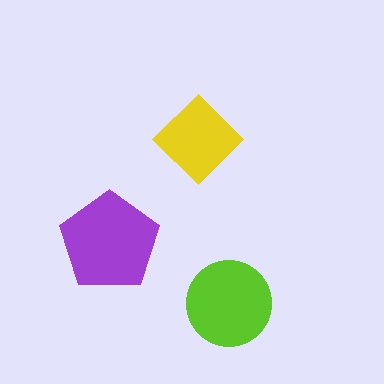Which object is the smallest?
The yellow diamond.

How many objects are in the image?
There are 3 objects in the image.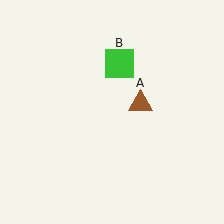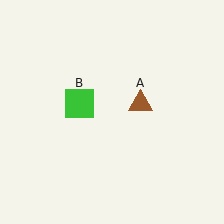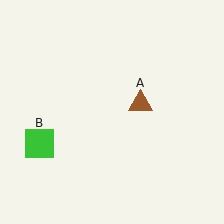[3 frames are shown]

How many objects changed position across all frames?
1 object changed position: green square (object B).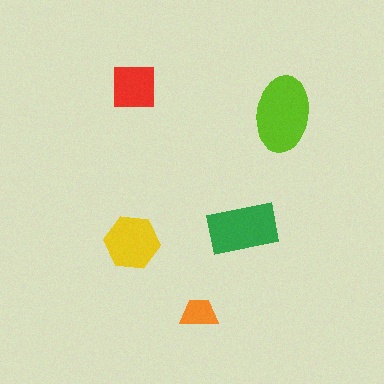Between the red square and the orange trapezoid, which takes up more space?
The red square.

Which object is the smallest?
The orange trapezoid.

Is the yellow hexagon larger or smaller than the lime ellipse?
Smaller.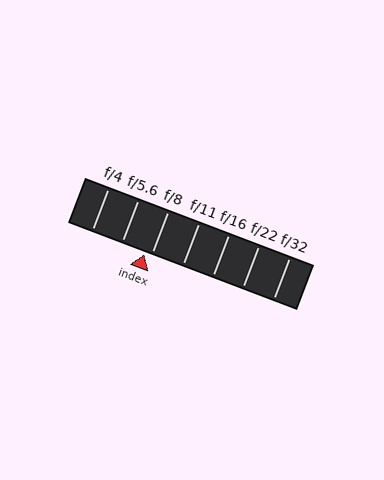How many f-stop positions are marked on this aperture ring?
There are 7 f-stop positions marked.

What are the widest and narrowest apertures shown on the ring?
The widest aperture shown is f/4 and the narrowest is f/32.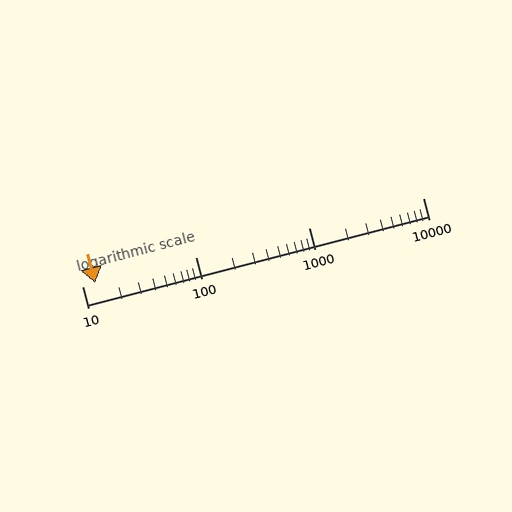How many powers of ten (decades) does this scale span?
The scale spans 3 decades, from 10 to 10000.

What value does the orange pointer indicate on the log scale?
The pointer indicates approximately 13.